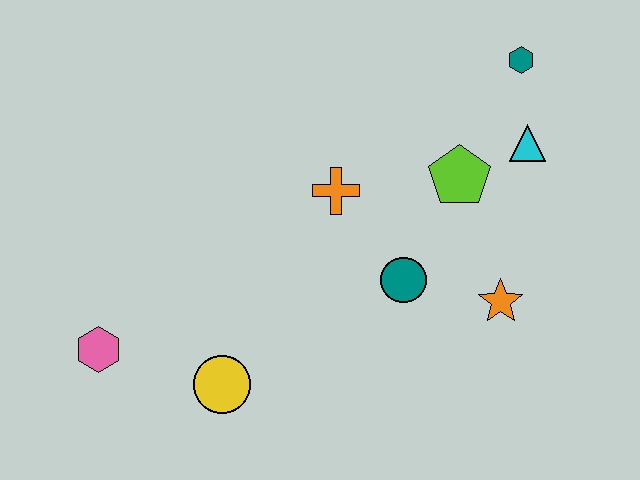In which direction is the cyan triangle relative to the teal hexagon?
The cyan triangle is below the teal hexagon.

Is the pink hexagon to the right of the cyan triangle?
No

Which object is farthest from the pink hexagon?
The teal hexagon is farthest from the pink hexagon.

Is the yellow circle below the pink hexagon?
Yes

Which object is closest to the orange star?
The teal circle is closest to the orange star.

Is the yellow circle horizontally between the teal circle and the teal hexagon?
No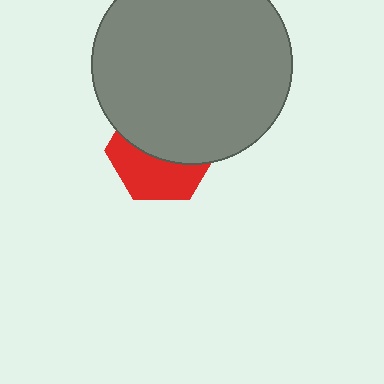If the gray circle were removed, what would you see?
You would see the complete red hexagon.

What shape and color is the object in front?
The object in front is a gray circle.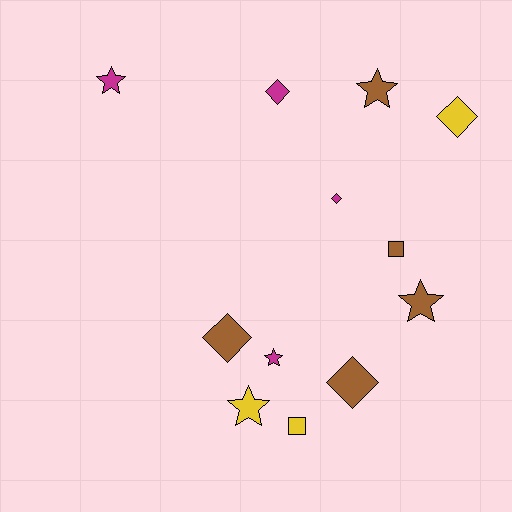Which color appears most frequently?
Brown, with 5 objects.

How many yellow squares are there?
There is 1 yellow square.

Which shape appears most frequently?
Star, with 5 objects.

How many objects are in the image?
There are 12 objects.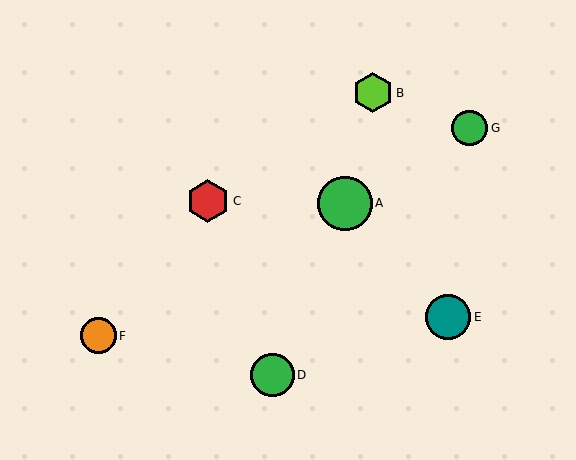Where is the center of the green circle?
The center of the green circle is at (470, 128).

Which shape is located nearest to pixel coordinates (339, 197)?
The green circle (labeled A) at (345, 203) is nearest to that location.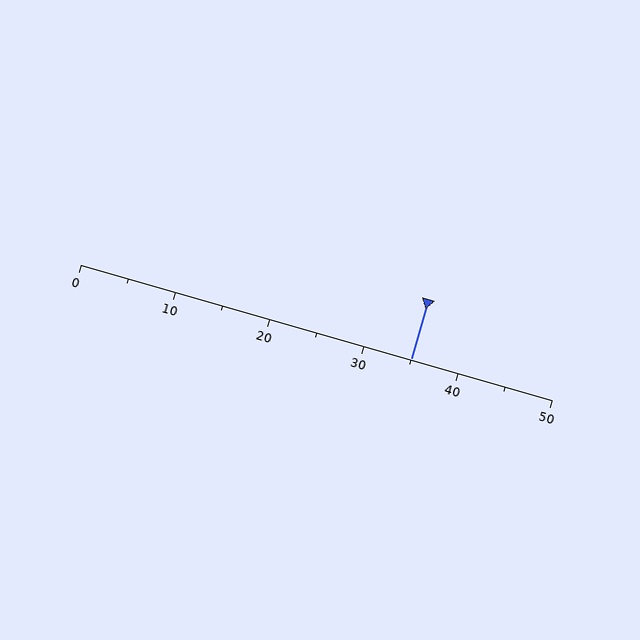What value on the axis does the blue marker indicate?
The marker indicates approximately 35.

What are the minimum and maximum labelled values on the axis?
The axis runs from 0 to 50.